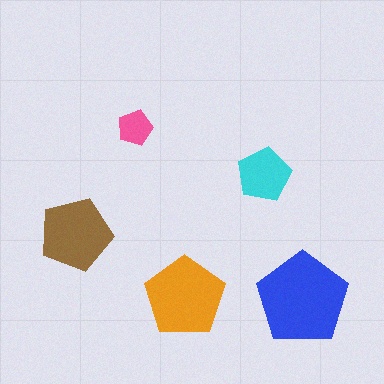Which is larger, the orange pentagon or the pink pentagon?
The orange one.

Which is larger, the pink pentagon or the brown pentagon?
The brown one.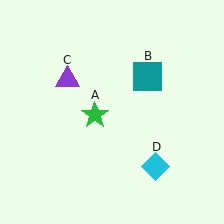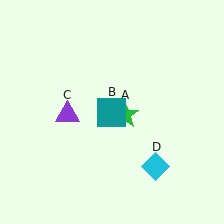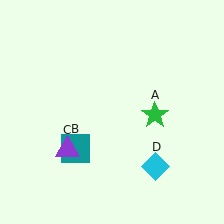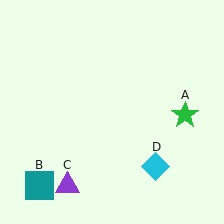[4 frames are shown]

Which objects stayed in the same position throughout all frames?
Cyan diamond (object D) remained stationary.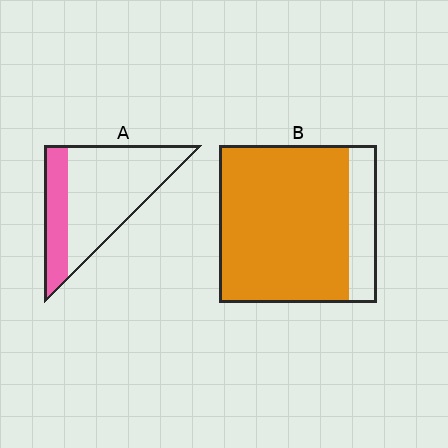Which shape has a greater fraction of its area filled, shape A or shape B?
Shape B.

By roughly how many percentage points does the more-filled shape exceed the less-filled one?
By roughly 55 percentage points (B over A).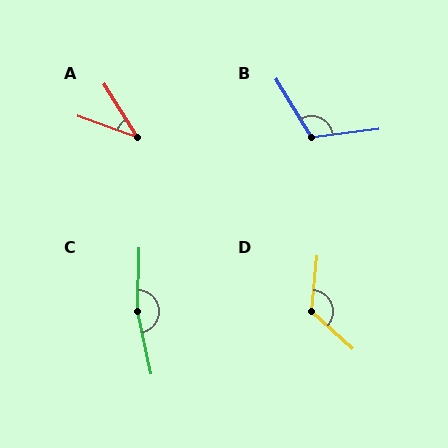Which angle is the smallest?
A, at approximately 38 degrees.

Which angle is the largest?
C, at approximately 166 degrees.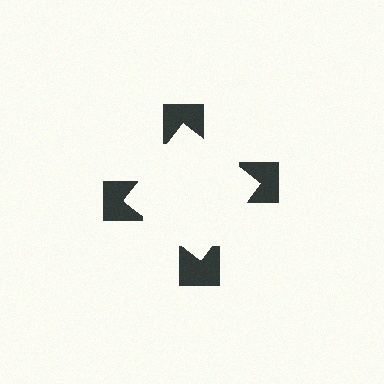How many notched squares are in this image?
There are 4 — one at each vertex of the illusory square.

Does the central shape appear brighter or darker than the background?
It typically appears slightly brighter than the background, even though no actual brightness change is drawn.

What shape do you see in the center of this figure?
An illusory square — its edges are inferred from the aligned wedge cuts in the notched squares, not physically drawn.